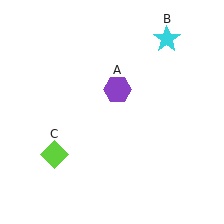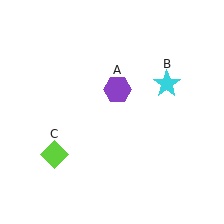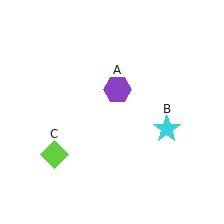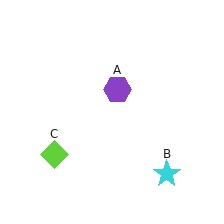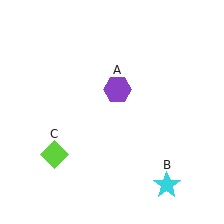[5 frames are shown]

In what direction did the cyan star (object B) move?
The cyan star (object B) moved down.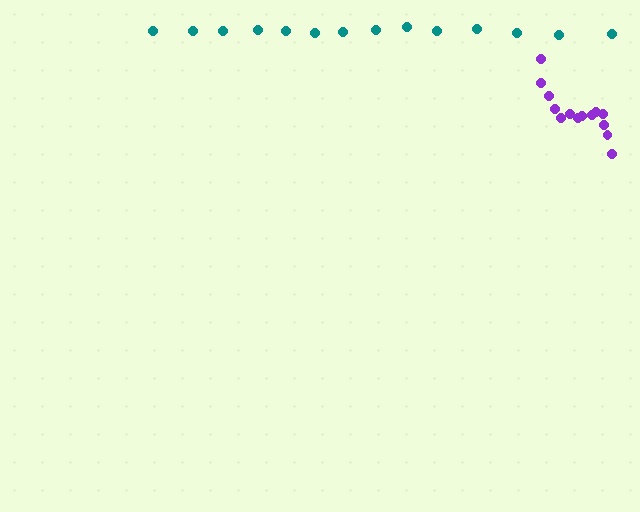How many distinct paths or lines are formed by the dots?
There are 2 distinct paths.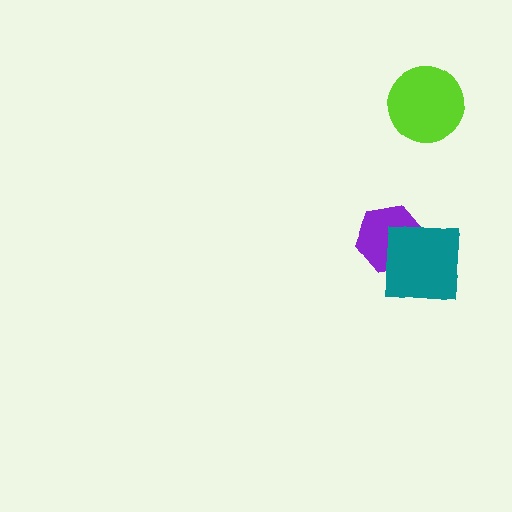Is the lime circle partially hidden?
No, no other shape covers it.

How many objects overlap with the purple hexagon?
1 object overlaps with the purple hexagon.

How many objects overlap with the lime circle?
0 objects overlap with the lime circle.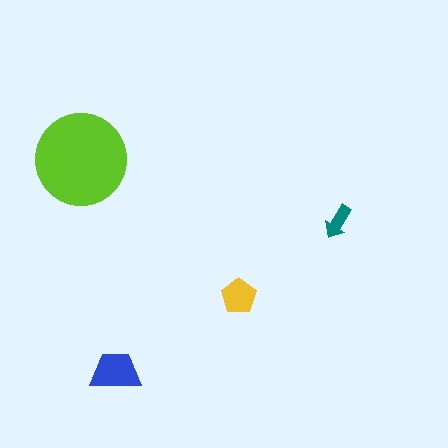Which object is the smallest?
The teal arrow.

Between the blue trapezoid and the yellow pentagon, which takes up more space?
The blue trapezoid.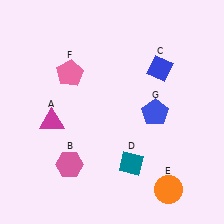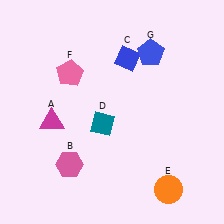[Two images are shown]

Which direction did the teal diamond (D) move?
The teal diamond (D) moved up.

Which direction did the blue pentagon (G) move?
The blue pentagon (G) moved up.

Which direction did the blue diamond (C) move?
The blue diamond (C) moved left.